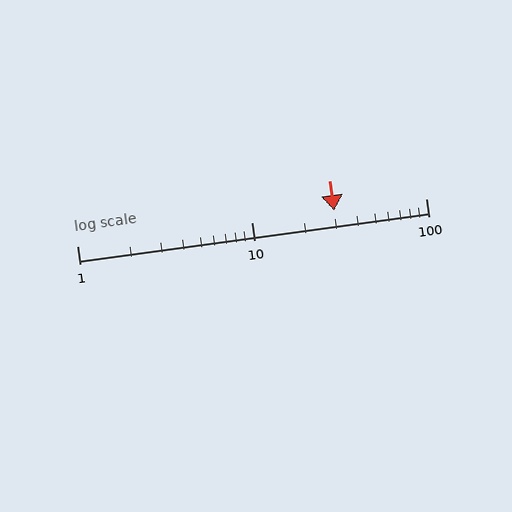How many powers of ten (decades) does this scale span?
The scale spans 2 decades, from 1 to 100.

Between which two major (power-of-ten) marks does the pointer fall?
The pointer is between 10 and 100.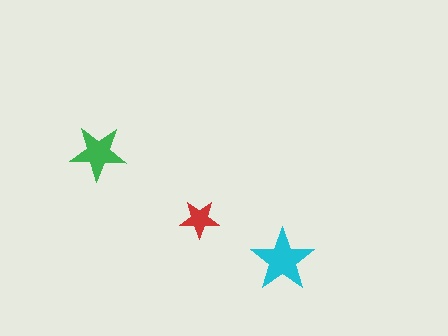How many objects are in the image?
There are 3 objects in the image.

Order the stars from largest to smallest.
the cyan one, the green one, the red one.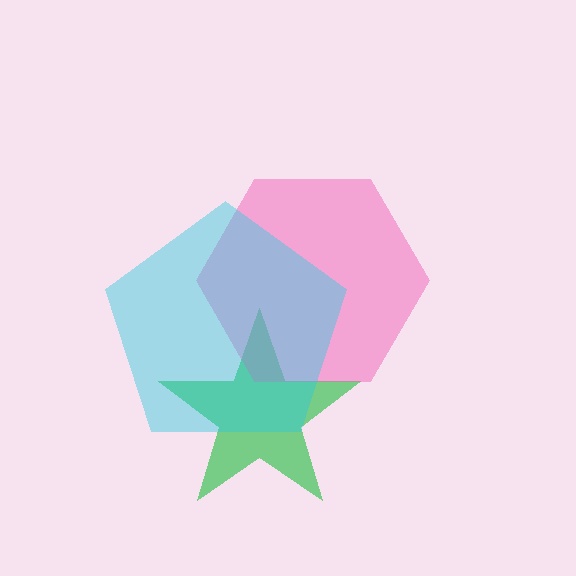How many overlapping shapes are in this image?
There are 3 overlapping shapes in the image.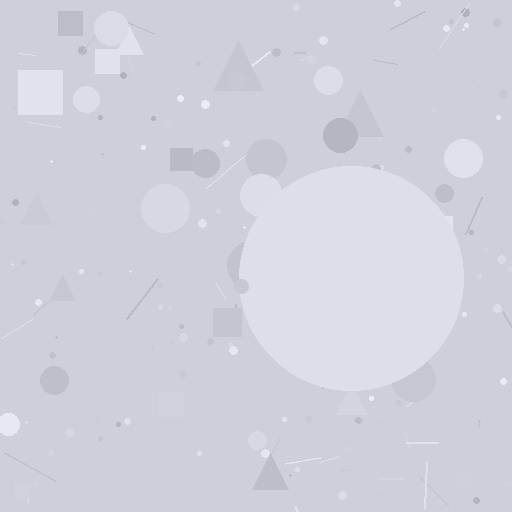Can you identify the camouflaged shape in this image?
The camouflaged shape is a circle.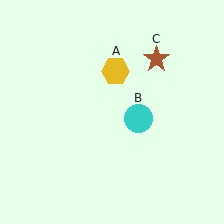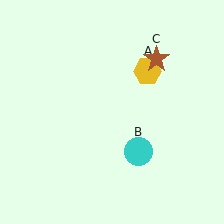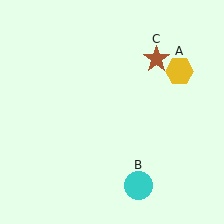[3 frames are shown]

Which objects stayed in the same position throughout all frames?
Brown star (object C) remained stationary.